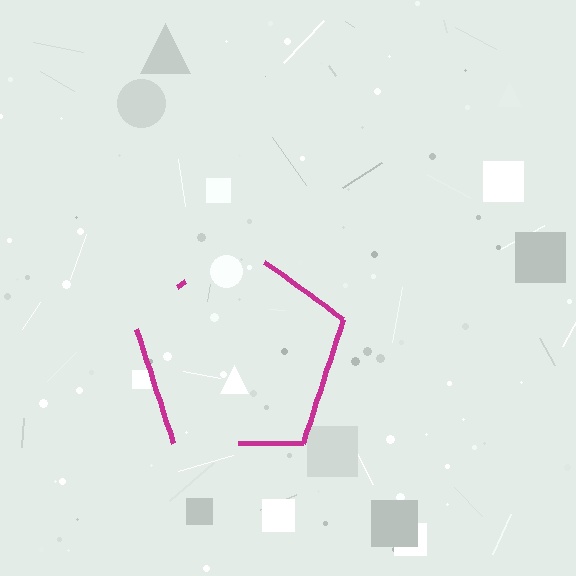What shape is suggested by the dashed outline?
The dashed outline suggests a pentagon.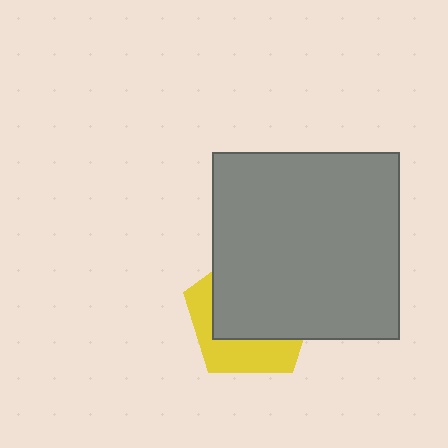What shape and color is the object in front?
The object in front is a gray square.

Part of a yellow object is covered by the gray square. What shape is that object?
It is a pentagon.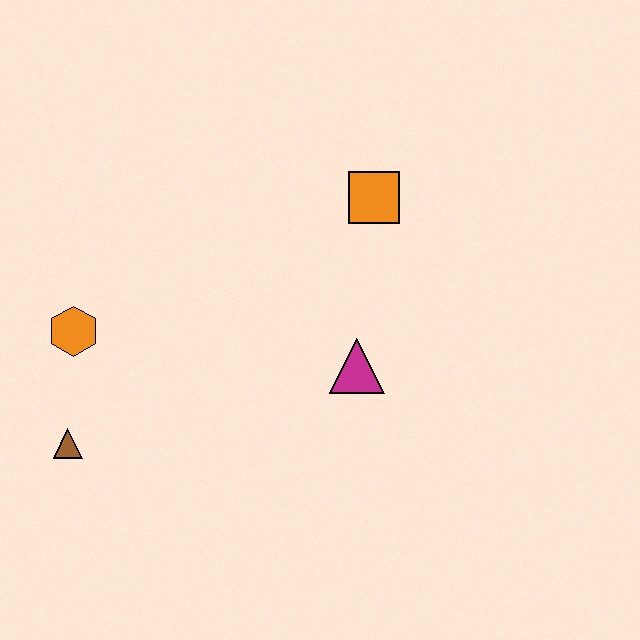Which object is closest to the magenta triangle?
The orange square is closest to the magenta triangle.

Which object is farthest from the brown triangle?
The orange square is farthest from the brown triangle.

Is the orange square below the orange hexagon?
No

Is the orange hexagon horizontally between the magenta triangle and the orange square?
No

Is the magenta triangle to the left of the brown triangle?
No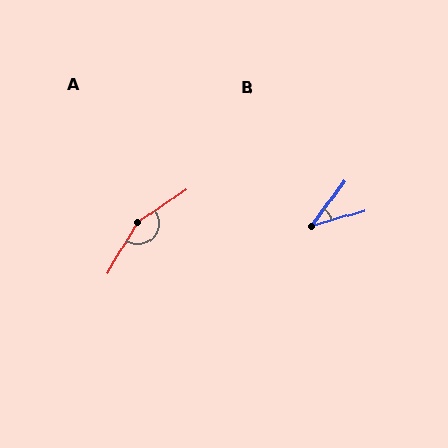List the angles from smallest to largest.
B (37°), A (155°).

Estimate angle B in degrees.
Approximately 37 degrees.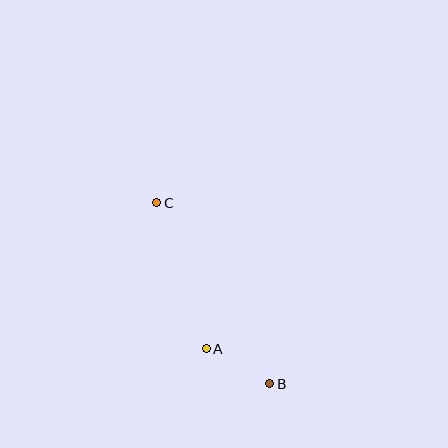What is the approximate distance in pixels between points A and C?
The distance between A and C is approximately 154 pixels.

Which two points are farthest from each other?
Points B and C are farthest from each other.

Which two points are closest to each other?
Points A and B are closest to each other.